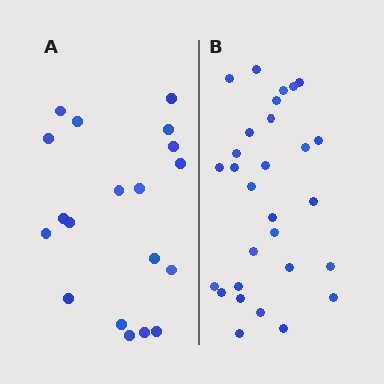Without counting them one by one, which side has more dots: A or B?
Region B (the right region) has more dots.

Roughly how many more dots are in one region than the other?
Region B has roughly 10 or so more dots than region A.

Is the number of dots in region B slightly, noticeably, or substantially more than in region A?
Region B has substantially more. The ratio is roughly 1.5 to 1.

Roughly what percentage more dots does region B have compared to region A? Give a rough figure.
About 55% more.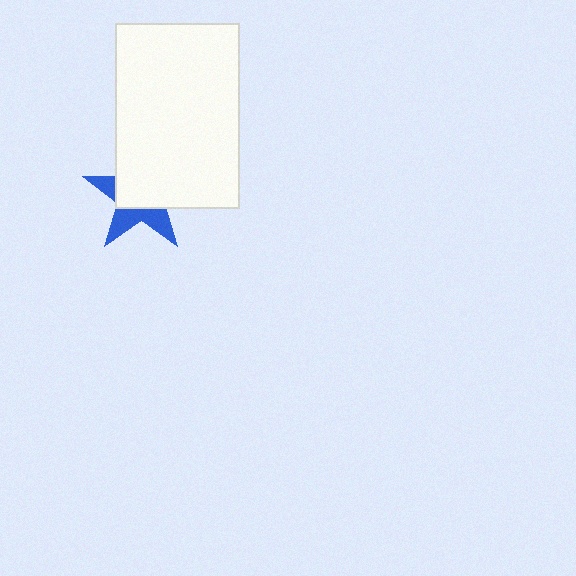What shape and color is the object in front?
The object in front is a white rectangle.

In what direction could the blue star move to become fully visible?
The blue star could move toward the lower-left. That would shift it out from behind the white rectangle entirely.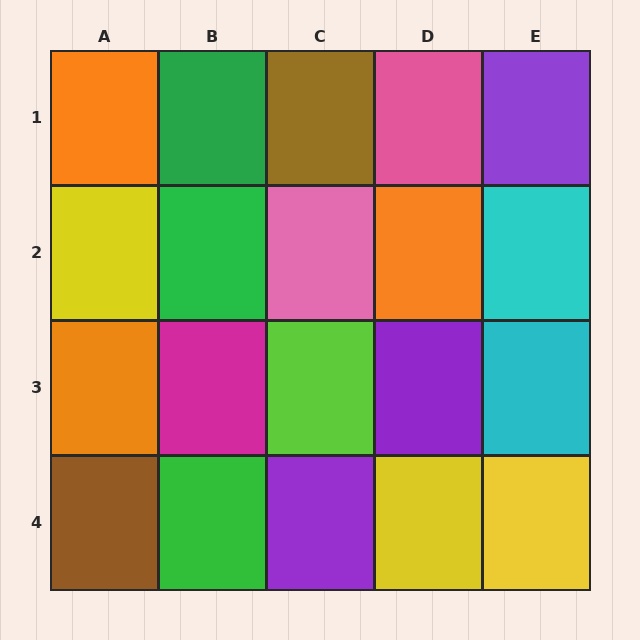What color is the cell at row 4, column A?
Brown.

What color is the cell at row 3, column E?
Cyan.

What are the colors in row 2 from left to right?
Yellow, green, pink, orange, cyan.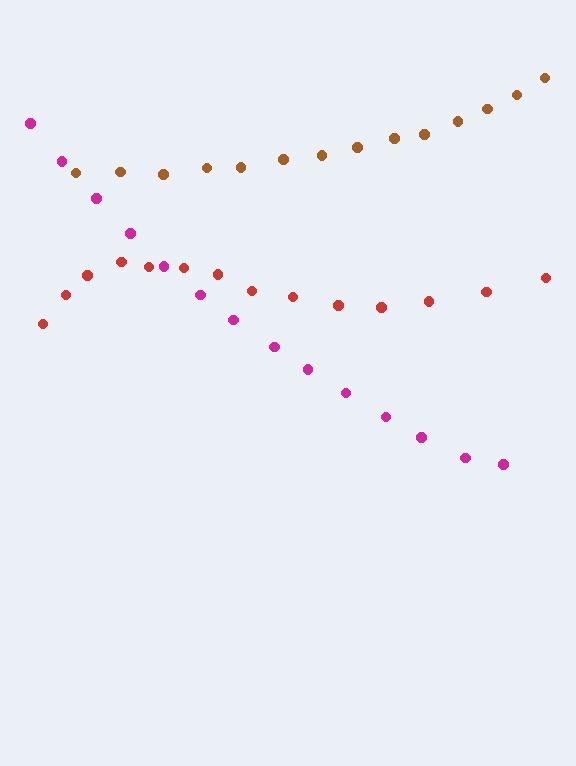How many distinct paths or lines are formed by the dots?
There are 3 distinct paths.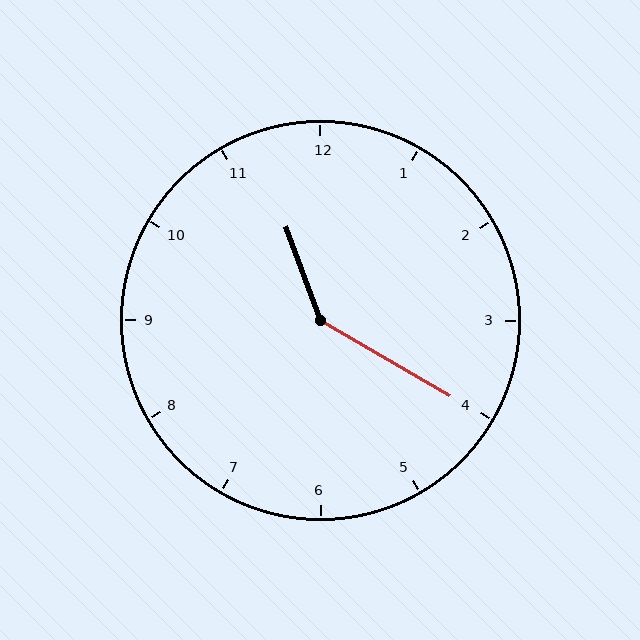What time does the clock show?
11:20.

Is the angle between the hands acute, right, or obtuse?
It is obtuse.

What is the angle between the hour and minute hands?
Approximately 140 degrees.